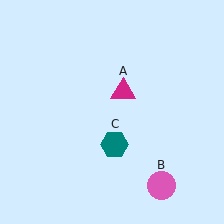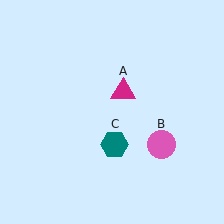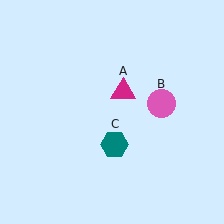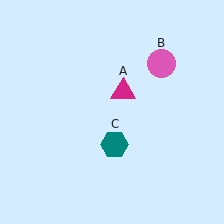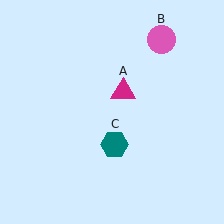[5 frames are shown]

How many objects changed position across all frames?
1 object changed position: pink circle (object B).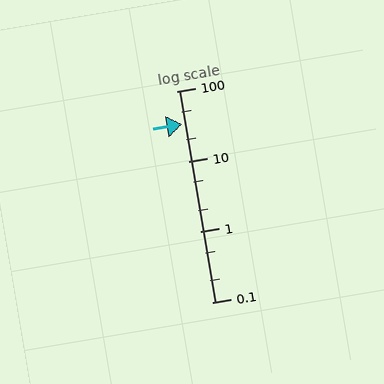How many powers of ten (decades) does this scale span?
The scale spans 3 decades, from 0.1 to 100.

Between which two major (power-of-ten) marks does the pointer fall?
The pointer is between 10 and 100.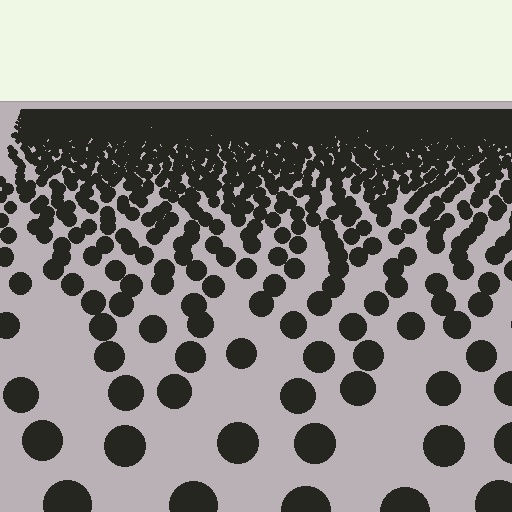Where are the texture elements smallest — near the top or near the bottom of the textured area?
Near the top.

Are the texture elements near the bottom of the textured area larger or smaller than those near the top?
Larger. Near the bottom, elements are closer to the viewer and appear at a bigger on-screen size.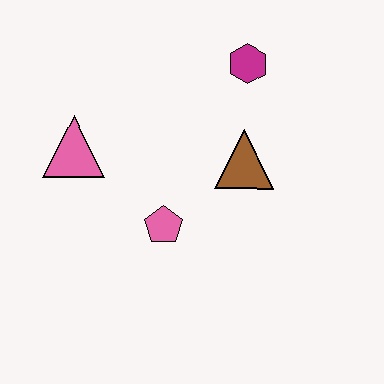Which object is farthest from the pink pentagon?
The magenta hexagon is farthest from the pink pentagon.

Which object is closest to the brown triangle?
The magenta hexagon is closest to the brown triangle.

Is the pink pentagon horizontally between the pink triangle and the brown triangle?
Yes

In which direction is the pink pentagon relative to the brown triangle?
The pink pentagon is to the left of the brown triangle.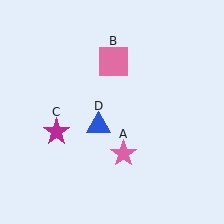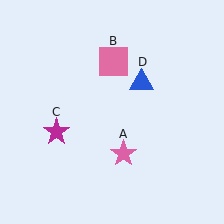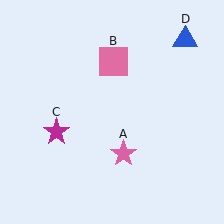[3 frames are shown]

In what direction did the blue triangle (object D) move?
The blue triangle (object D) moved up and to the right.